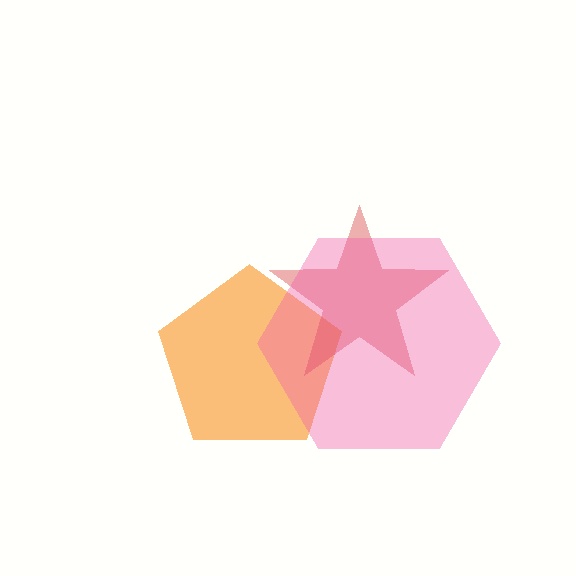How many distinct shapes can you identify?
There are 3 distinct shapes: an orange pentagon, a red star, a pink hexagon.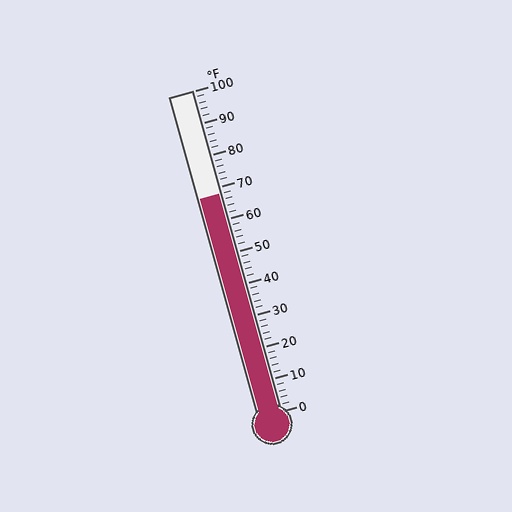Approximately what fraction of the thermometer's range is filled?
The thermometer is filled to approximately 70% of its range.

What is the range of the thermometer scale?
The thermometer scale ranges from 0°F to 100°F.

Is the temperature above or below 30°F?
The temperature is above 30°F.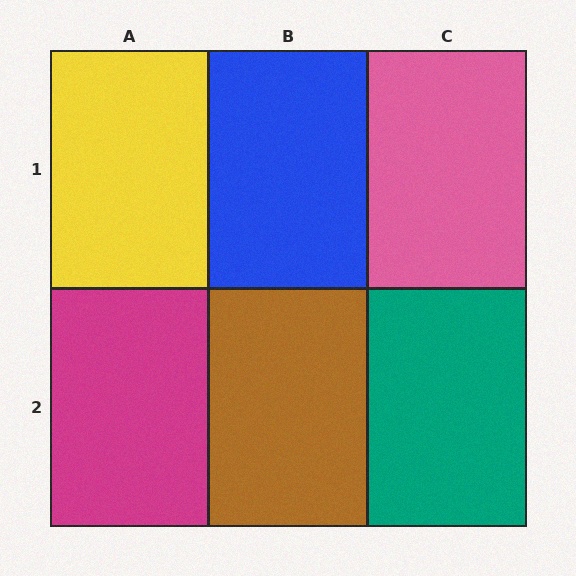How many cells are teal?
1 cell is teal.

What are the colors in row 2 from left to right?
Magenta, brown, teal.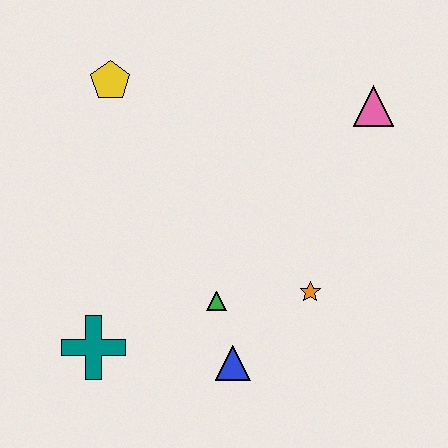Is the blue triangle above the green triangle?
No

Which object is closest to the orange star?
The green triangle is closest to the orange star.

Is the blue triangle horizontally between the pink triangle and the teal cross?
Yes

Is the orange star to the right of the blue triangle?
Yes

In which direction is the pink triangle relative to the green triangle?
The pink triangle is above the green triangle.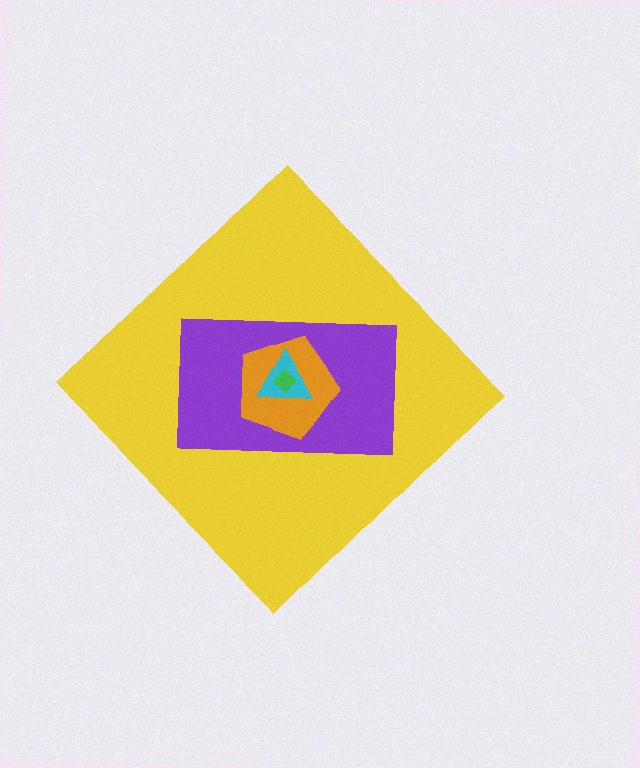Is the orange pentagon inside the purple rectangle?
Yes.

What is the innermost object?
The green diamond.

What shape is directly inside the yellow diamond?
The purple rectangle.